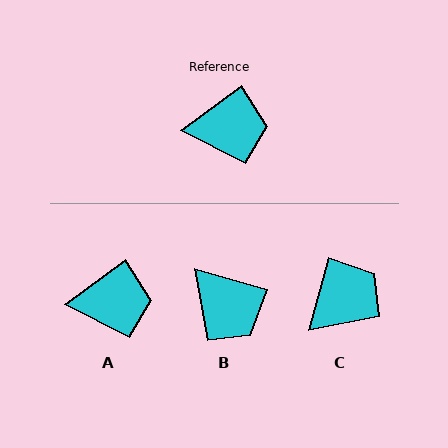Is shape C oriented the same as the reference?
No, it is off by about 38 degrees.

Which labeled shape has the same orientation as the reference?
A.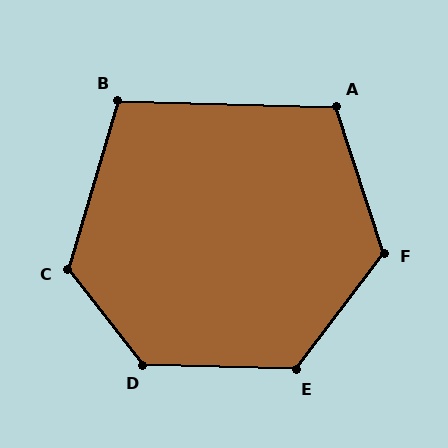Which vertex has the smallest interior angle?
B, at approximately 105 degrees.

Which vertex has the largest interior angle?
D, at approximately 130 degrees.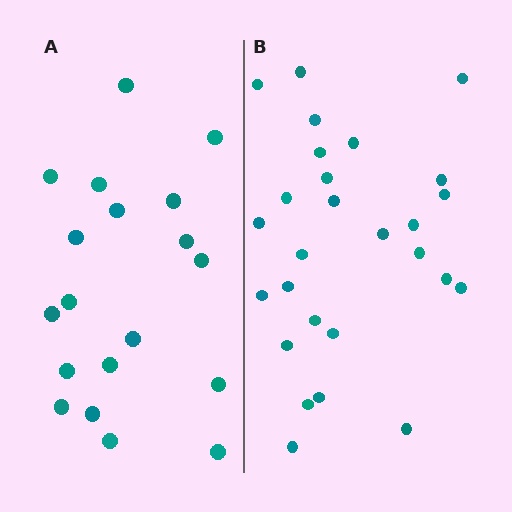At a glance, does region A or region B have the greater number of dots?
Region B (the right region) has more dots.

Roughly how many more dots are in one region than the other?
Region B has roughly 8 or so more dots than region A.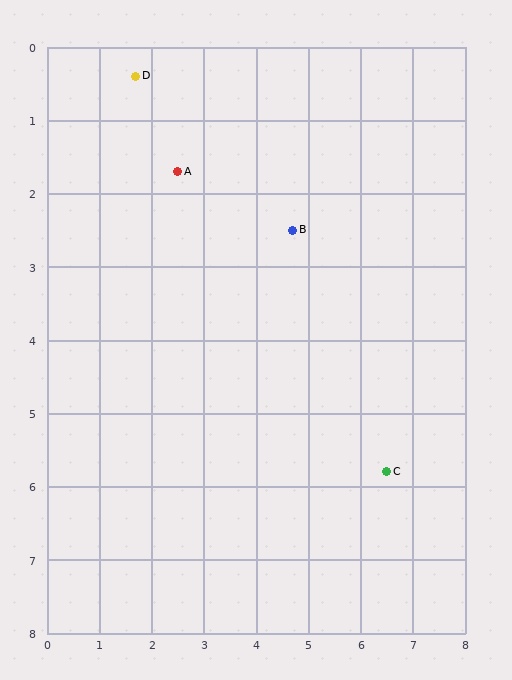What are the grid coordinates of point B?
Point B is at approximately (4.7, 2.5).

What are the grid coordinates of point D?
Point D is at approximately (1.7, 0.4).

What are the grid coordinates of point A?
Point A is at approximately (2.5, 1.7).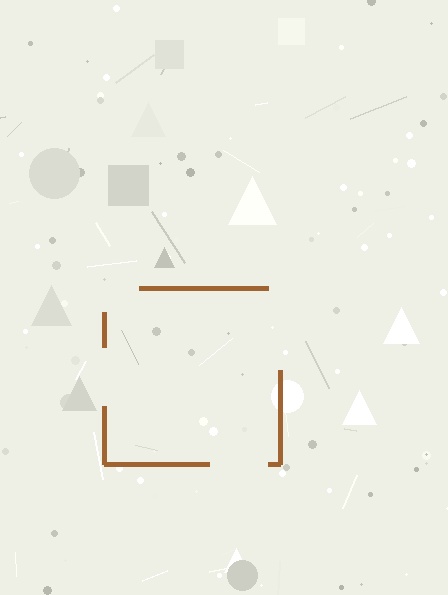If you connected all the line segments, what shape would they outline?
They would outline a square.